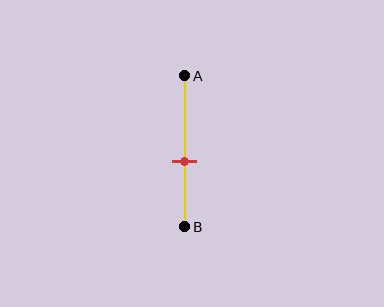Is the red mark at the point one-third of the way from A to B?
No, the mark is at about 55% from A, not at the 33% one-third point.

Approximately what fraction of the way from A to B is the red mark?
The red mark is approximately 55% of the way from A to B.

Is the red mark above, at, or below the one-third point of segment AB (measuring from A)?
The red mark is below the one-third point of segment AB.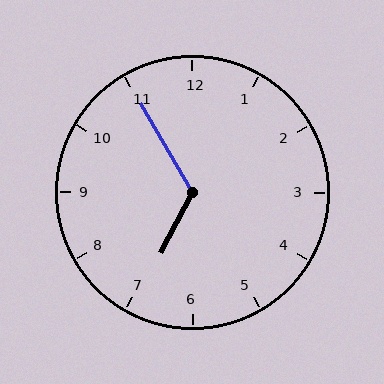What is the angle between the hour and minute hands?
Approximately 122 degrees.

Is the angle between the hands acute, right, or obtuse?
It is obtuse.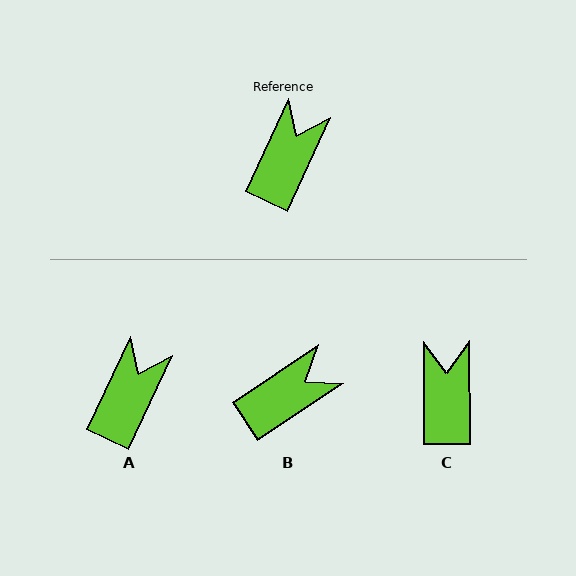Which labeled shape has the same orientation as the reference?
A.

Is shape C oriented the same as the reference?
No, it is off by about 25 degrees.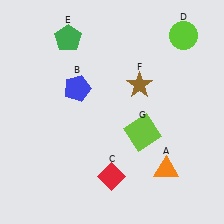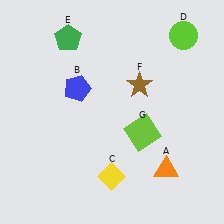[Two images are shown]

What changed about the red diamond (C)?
In Image 1, C is red. In Image 2, it changed to yellow.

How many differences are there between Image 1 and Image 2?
There is 1 difference between the two images.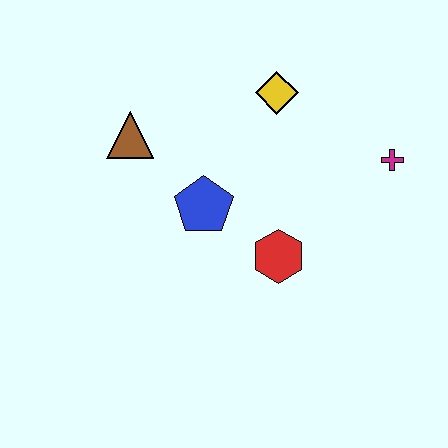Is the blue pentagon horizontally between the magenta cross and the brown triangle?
Yes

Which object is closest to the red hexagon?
The blue pentagon is closest to the red hexagon.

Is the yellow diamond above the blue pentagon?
Yes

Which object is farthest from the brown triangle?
The magenta cross is farthest from the brown triangle.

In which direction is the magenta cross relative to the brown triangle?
The magenta cross is to the right of the brown triangle.